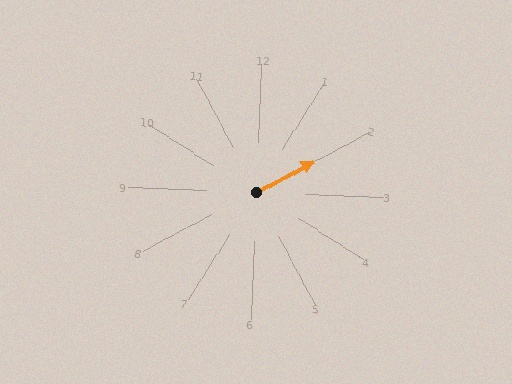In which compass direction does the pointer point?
Northeast.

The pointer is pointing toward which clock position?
Roughly 2 o'clock.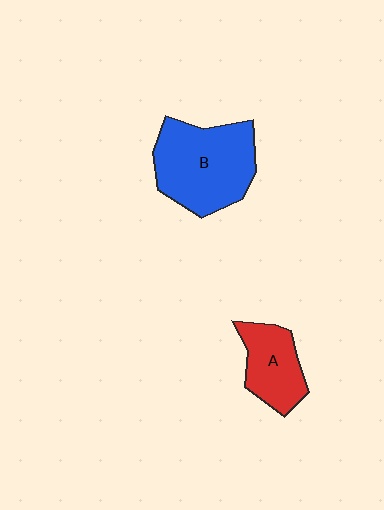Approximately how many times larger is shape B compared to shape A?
Approximately 1.8 times.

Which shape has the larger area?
Shape B (blue).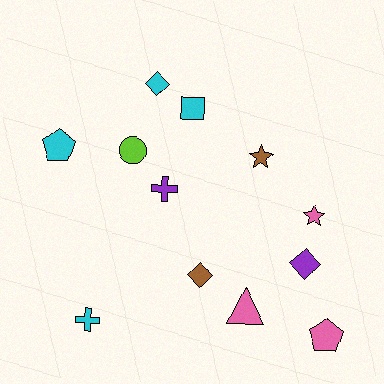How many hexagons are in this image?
There are no hexagons.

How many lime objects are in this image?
There is 1 lime object.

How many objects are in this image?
There are 12 objects.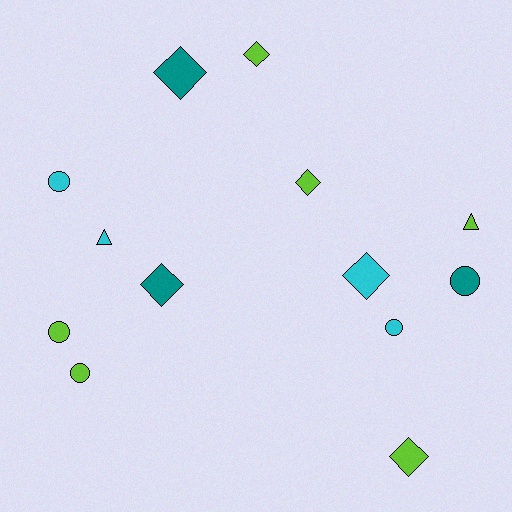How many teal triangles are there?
There are no teal triangles.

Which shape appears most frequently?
Diamond, with 6 objects.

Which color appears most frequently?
Lime, with 6 objects.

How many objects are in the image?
There are 13 objects.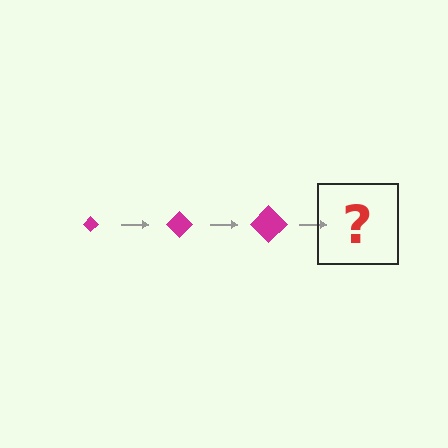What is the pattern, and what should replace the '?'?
The pattern is that the diamond gets progressively larger each step. The '?' should be a magenta diamond, larger than the previous one.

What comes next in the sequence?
The next element should be a magenta diamond, larger than the previous one.